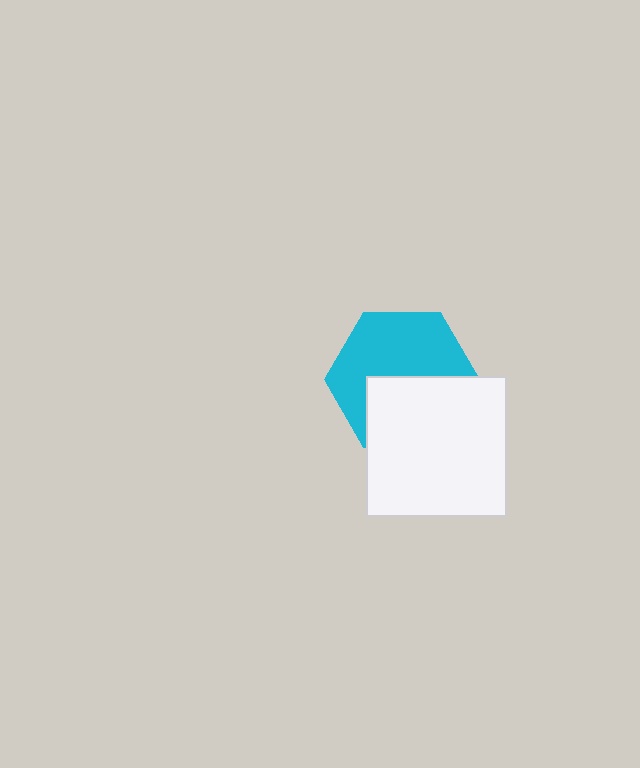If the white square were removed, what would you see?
You would see the complete cyan hexagon.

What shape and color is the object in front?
The object in front is a white square.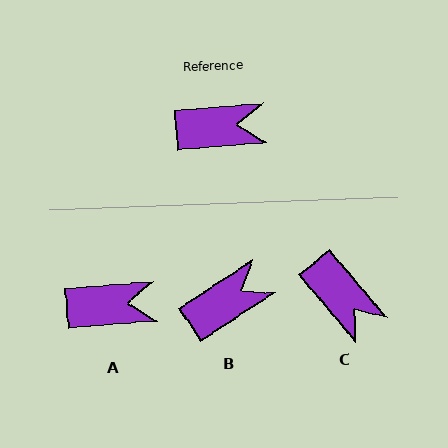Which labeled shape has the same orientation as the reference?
A.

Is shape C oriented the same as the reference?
No, it is off by about 54 degrees.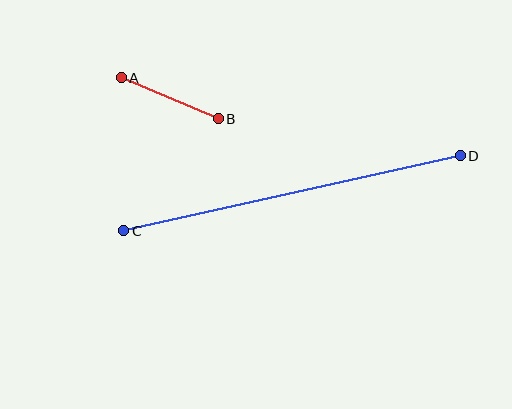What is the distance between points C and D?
The distance is approximately 345 pixels.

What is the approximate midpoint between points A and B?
The midpoint is at approximately (170, 98) pixels.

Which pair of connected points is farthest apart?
Points C and D are farthest apart.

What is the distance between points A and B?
The distance is approximately 105 pixels.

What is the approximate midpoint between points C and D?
The midpoint is at approximately (292, 193) pixels.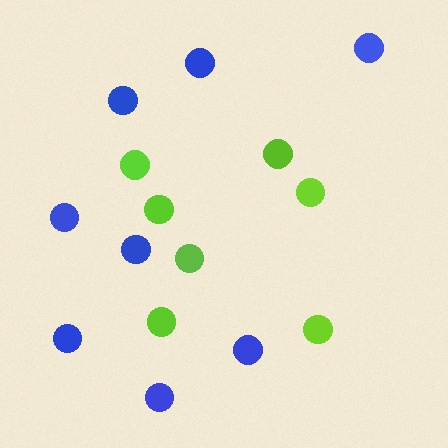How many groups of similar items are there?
There are 2 groups: one group of blue circles (8) and one group of lime circles (7).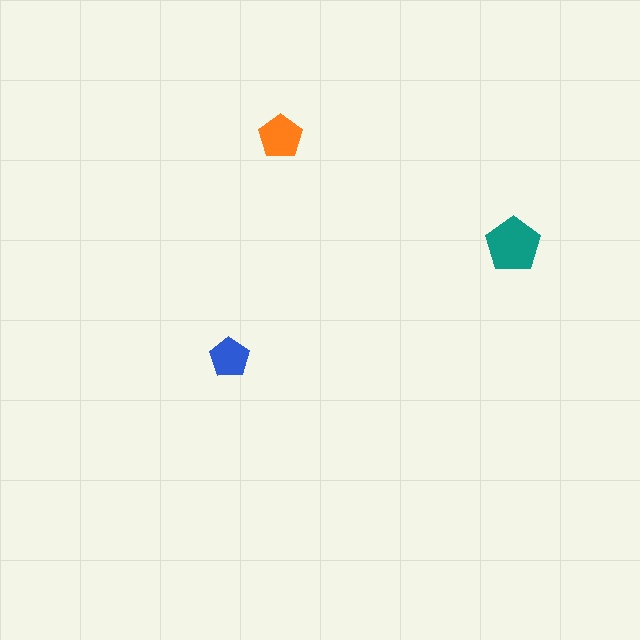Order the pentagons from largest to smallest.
the teal one, the orange one, the blue one.